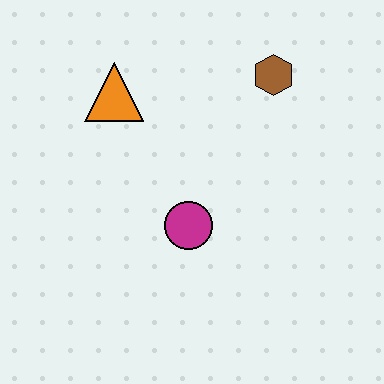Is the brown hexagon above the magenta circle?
Yes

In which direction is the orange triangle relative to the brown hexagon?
The orange triangle is to the left of the brown hexagon.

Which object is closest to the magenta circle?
The orange triangle is closest to the magenta circle.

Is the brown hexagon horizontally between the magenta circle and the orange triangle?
No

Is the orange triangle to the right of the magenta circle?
No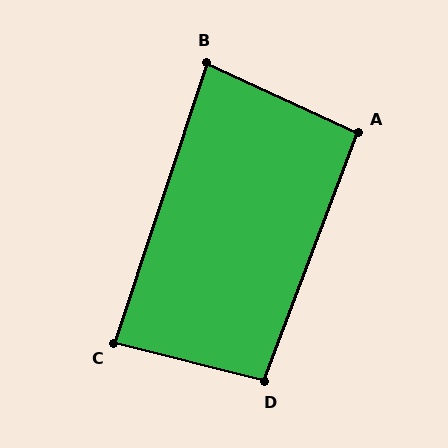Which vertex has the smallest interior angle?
B, at approximately 84 degrees.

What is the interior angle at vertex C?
Approximately 86 degrees (approximately right).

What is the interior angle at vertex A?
Approximately 94 degrees (approximately right).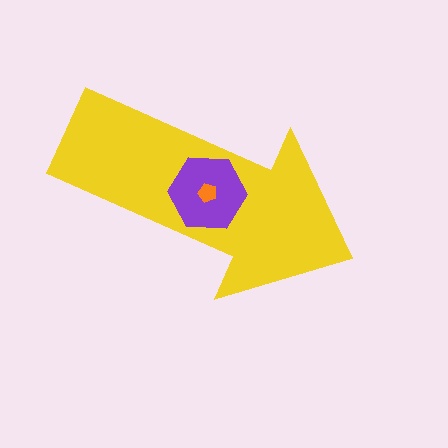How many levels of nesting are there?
3.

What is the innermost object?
The orange pentagon.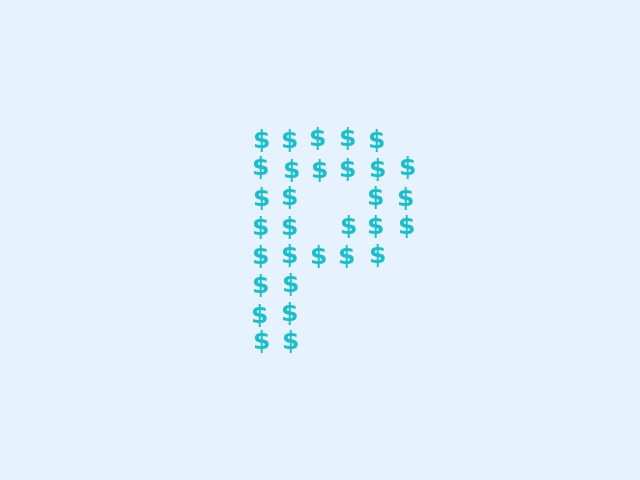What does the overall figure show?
The overall figure shows the letter P.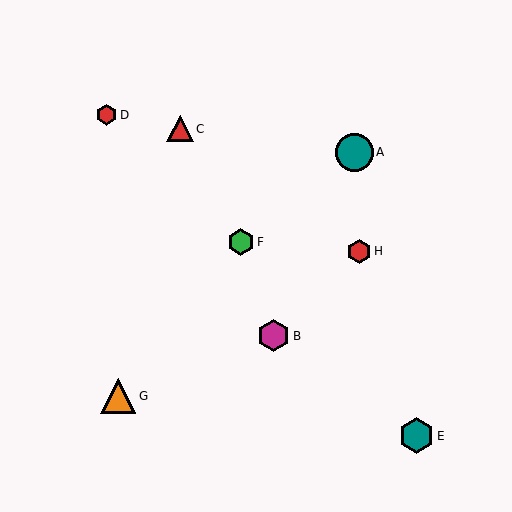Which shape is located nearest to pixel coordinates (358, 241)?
The red hexagon (labeled H) at (359, 251) is nearest to that location.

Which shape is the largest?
The teal circle (labeled A) is the largest.